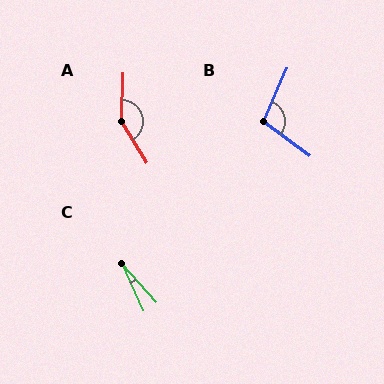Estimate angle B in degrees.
Approximately 103 degrees.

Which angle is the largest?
A, at approximately 148 degrees.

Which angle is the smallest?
C, at approximately 17 degrees.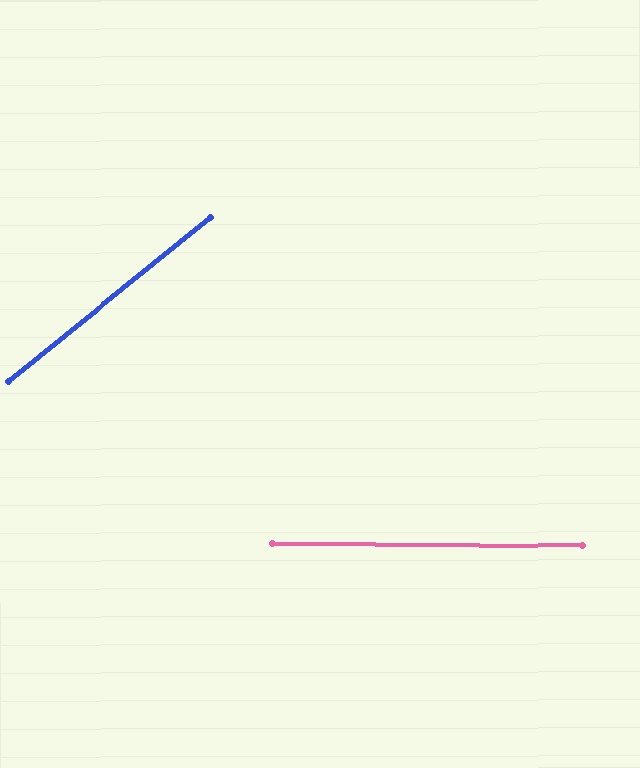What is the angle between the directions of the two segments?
Approximately 39 degrees.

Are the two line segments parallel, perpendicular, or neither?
Neither parallel nor perpendicular — they differ by about 39°.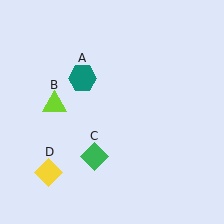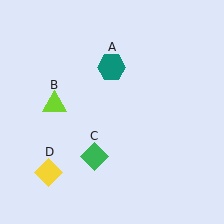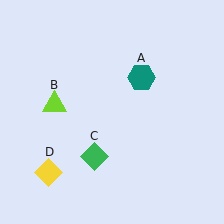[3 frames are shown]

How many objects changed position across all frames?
1 object changed position: teal hexagon (object A).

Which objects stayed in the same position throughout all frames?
Lime triangle (object B) and green diamond (object C) and yellow diamond (object D) remained stationary.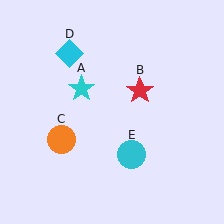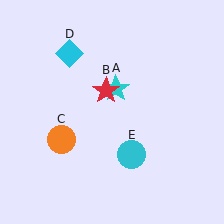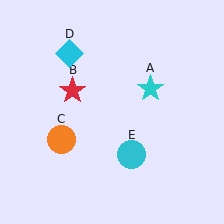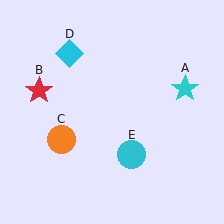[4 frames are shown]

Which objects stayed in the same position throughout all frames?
Orange circle (object C) and cyan diamond (object D) and cyan circle (object E) remained stationary.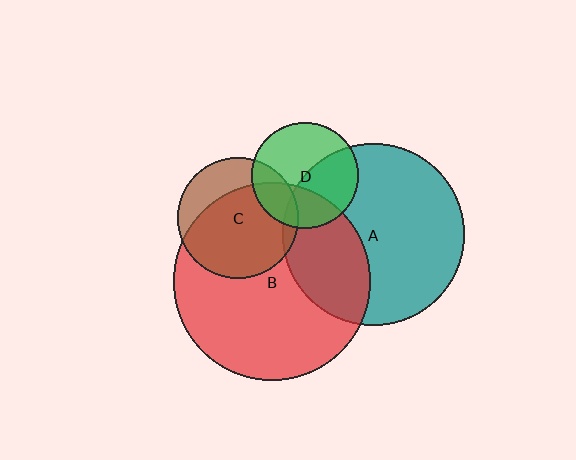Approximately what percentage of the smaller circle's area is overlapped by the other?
Approximately 5%.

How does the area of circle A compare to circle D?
Approximately 2.9 times.